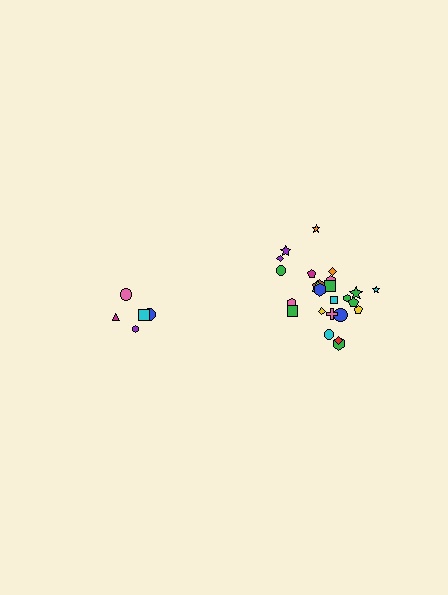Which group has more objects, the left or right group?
The right group.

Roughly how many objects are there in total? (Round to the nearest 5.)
Roughly 30 objects in total.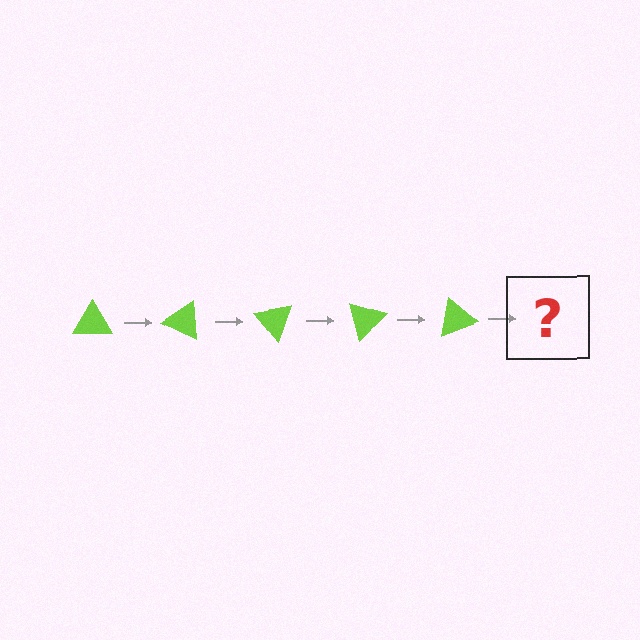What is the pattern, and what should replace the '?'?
The pattern is that the triangle rotates 25 degrees each step. The '?' should be a lime triangle rotated 125 degrees.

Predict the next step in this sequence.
The next step is a lime triangle rotated 125 degrees.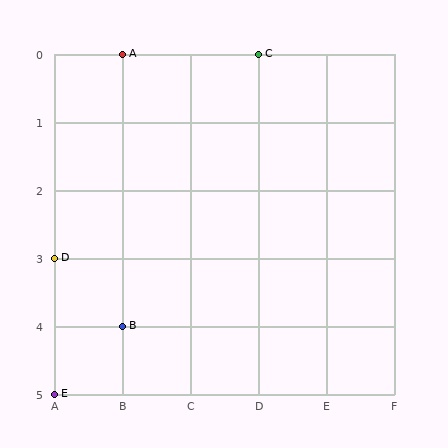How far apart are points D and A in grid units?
Points D and A are 1 column and 3 rows apart (about 3.2 grid units diagonally).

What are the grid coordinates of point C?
Point C is at grid coordinates (D, 0).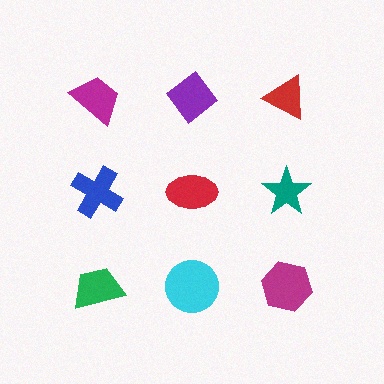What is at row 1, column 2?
A purple diamond.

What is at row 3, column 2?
A cyan circle.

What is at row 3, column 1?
A green trapezoid.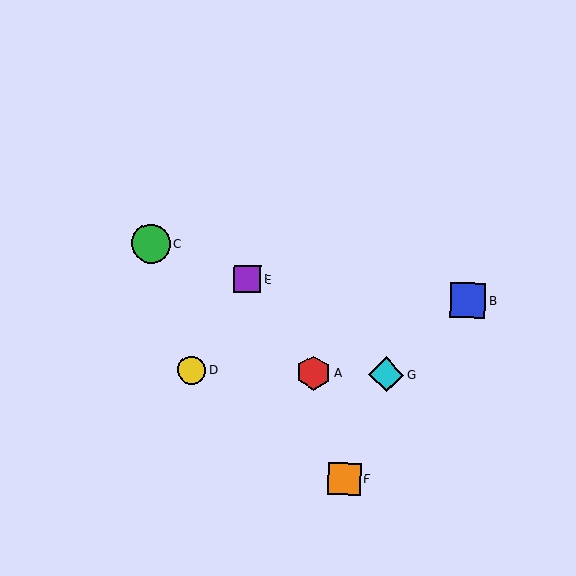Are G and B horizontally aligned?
No, G is at y≈375 and B is at y≈300.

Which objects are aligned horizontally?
Objects A, D, G are aligned horizontally.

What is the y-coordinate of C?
Object C is at y≈244.